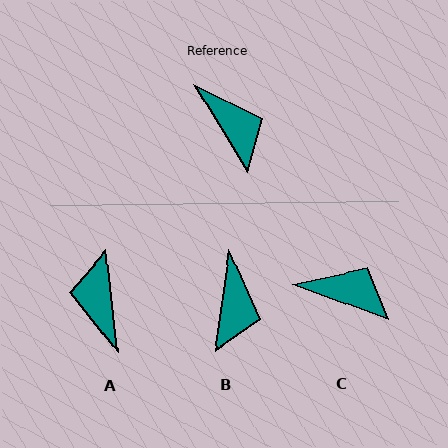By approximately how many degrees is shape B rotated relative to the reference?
Approximately 40 degrees clockwise.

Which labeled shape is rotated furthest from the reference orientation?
A, about 155 degrees away.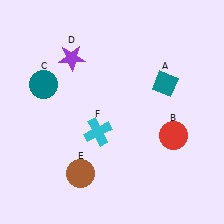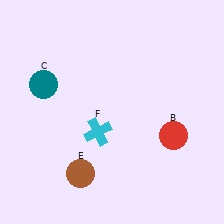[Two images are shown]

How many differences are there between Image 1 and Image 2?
There are 2 differences between the two images.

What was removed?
The teal diamond (A), the purple star (D) were removed in Image 2.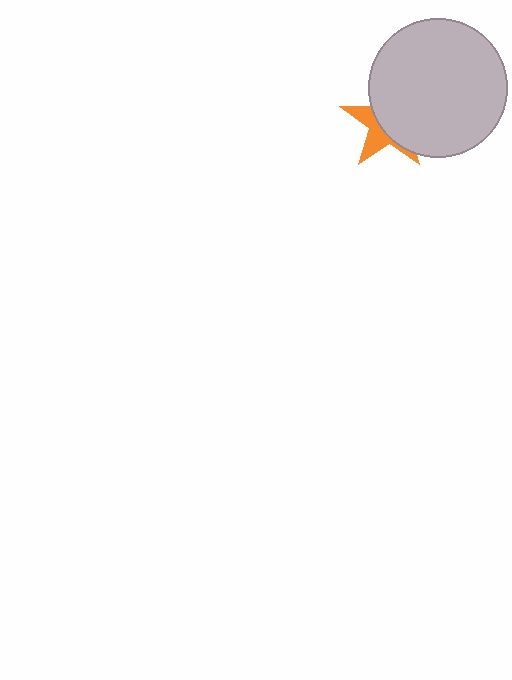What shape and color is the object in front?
The object in front is a light gray circle.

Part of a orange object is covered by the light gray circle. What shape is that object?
It is a star.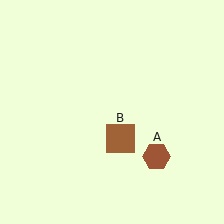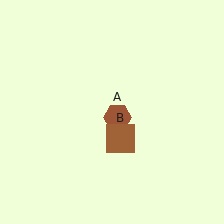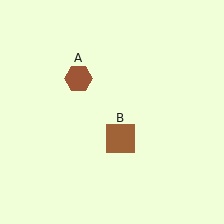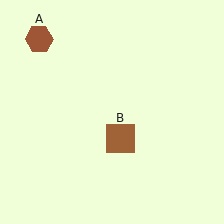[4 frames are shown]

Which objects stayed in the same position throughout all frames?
Brown square (object B) remained stationary.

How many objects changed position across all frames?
1 object changed position: brown hexagon (object A).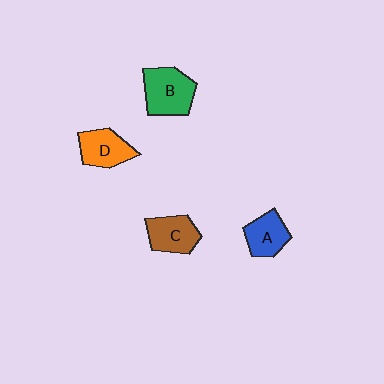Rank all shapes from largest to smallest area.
From largest to smallest: B (green), C (brown), D (orange), A (blue).